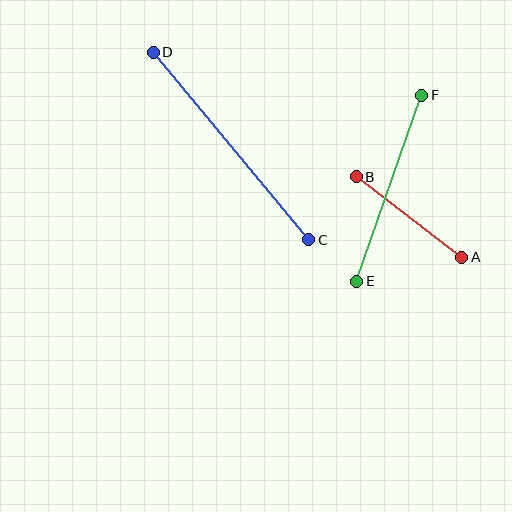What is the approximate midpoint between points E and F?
The midpoint is at approximately (389, 188) pixels.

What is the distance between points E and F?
The distance is approximately 197 pixels.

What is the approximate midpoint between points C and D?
The midpoint is at approximately (231, 146) pixels.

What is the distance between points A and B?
The distance is approximately 133 pixels.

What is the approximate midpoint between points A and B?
The midpoint is at approximately (409, 217) pixels.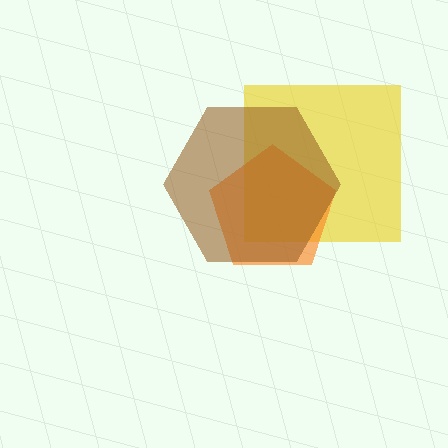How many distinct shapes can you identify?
There are 3 distinct shapes: a yellow square, an orange pentagon, a brown hexagon.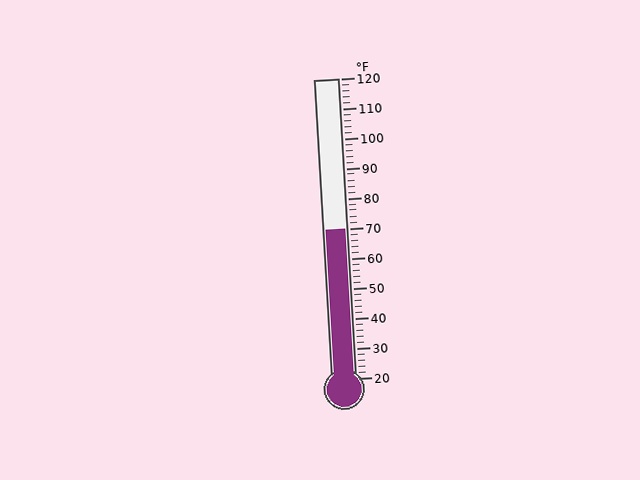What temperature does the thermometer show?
The thermometer shows approximately 70°F.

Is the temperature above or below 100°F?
The temperature is below 100°F.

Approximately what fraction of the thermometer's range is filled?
The thermometer is filled to approximately 50% of its range.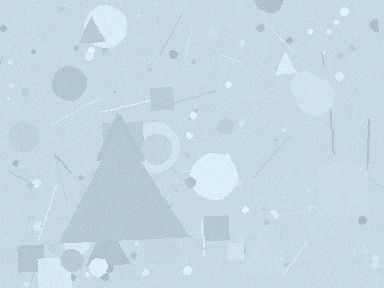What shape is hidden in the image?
A triangle is hidden in the image.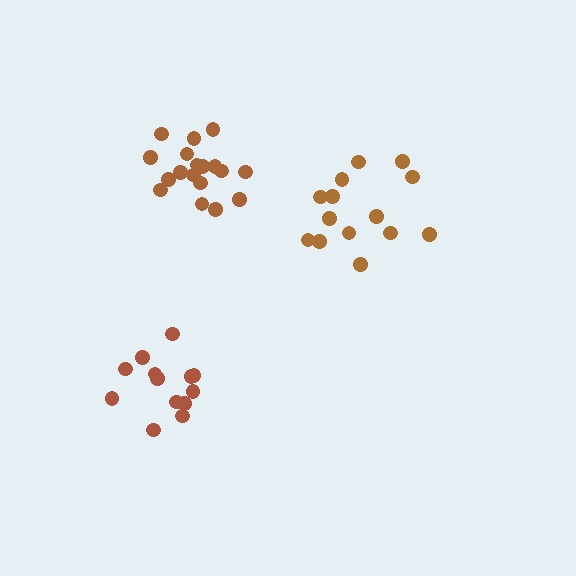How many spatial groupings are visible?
There are 3 spatial groupings.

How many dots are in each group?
Group 1: 14 dots, Group 2: 13 dots, Group 3: 18 dots (45 total).